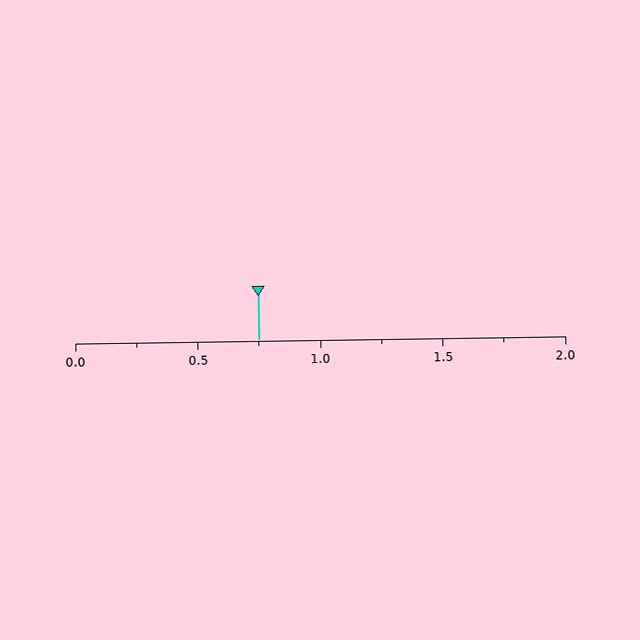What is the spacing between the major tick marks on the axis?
The major ticks are spaced 0.5 apart.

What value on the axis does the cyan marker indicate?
The marker indicates approximately 0.75.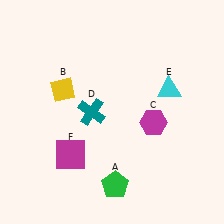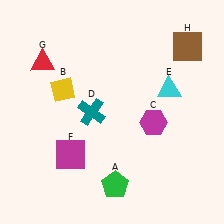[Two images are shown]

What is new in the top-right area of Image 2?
A brown square (H) was added in the top-right area of Image 2.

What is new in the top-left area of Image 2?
A red triangle (G) was added in the top-left area of Image 2.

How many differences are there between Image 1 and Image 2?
There are 2 differences between the two images.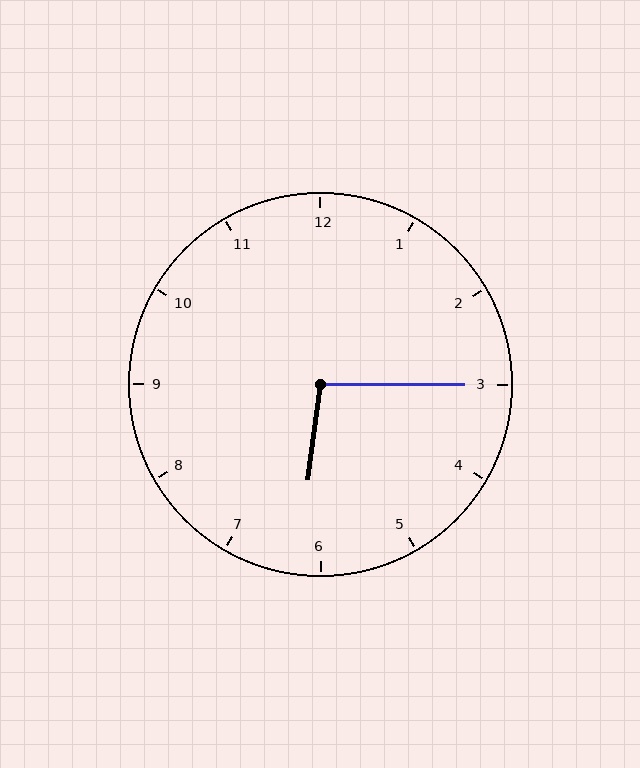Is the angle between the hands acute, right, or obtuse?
It is obtuse.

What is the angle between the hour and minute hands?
Approximately 98 degrees.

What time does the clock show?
6:15.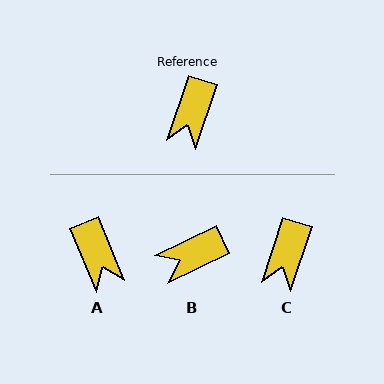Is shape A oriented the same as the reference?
No, it is off by about 41 degrees.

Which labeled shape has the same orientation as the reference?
C.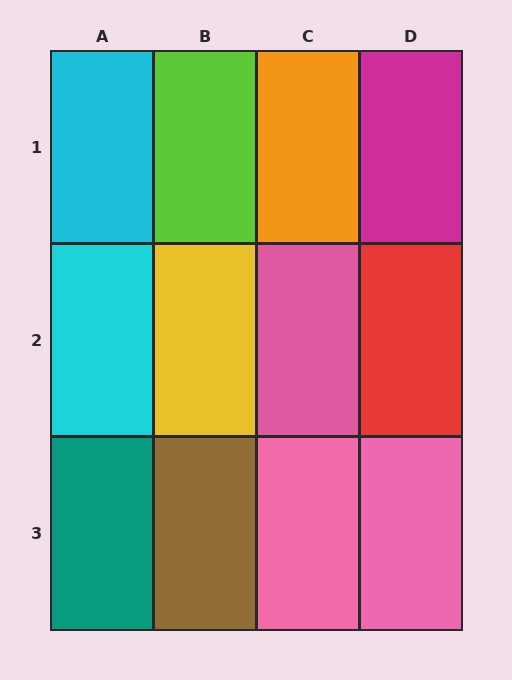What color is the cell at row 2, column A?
Cyan.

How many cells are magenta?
1 cell is magenta.